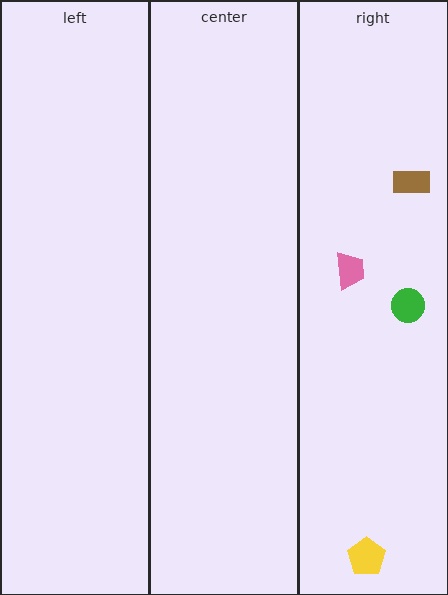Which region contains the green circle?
The right region.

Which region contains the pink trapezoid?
The right region.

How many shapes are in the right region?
4.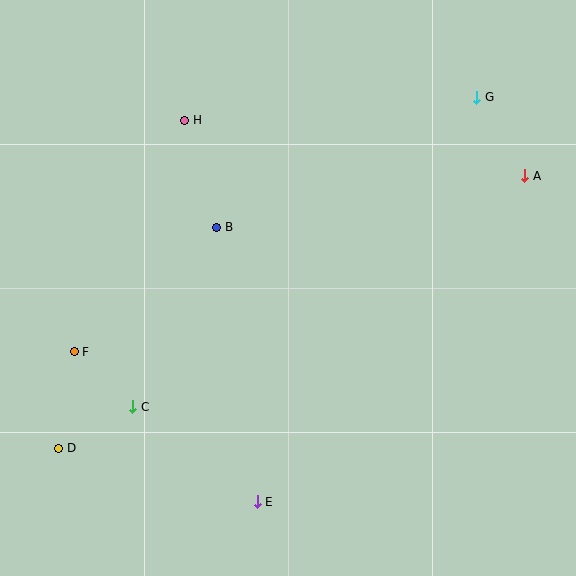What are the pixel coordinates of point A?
Point A is at (525, 176).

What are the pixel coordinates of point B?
Point B is at (217, 227).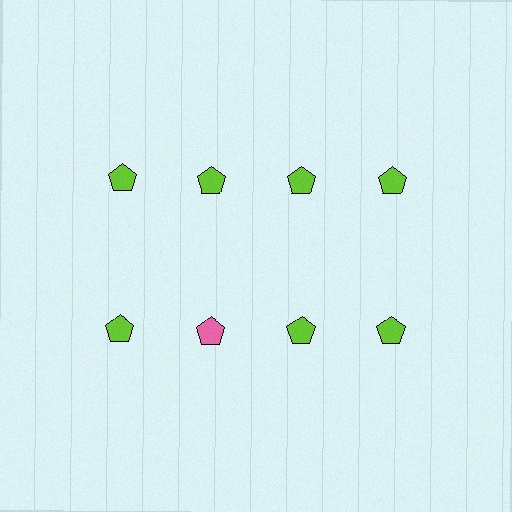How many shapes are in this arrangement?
There are 8 shapes arranged in a grid pattern.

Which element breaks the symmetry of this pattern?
The pink pentagon in the second row, second from left column breaks the symmetry. All other shapes are lime pentagons.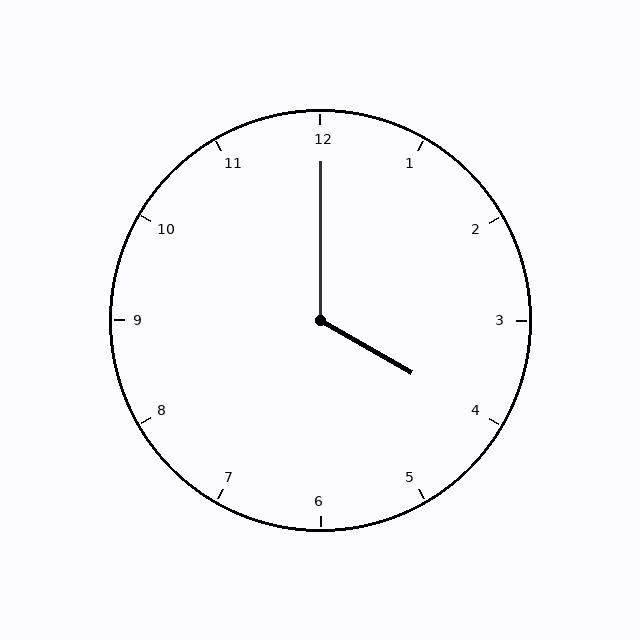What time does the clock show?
4:00.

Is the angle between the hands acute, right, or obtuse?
It is obtuse.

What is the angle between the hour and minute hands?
Approximately 120 degrees.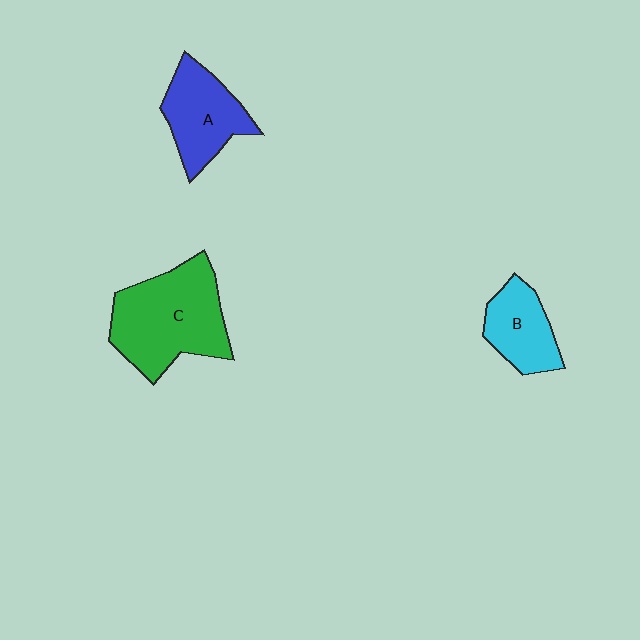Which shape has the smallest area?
Shape B (cyan).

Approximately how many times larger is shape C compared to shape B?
Approximately 2.0 times.